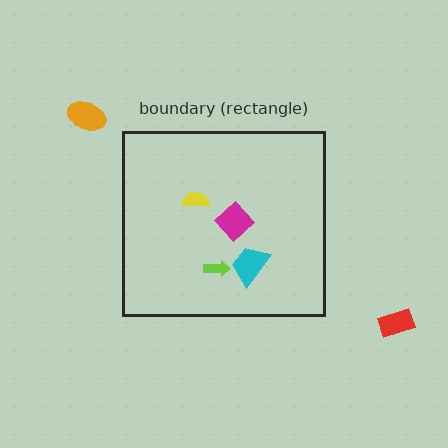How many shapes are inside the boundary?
4 inside, 2 outside.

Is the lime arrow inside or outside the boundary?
Inside.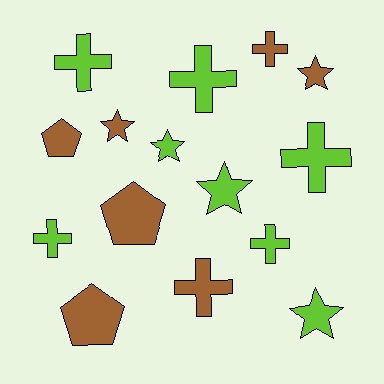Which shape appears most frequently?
Cross, with 7 objects.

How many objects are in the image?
There are 15 objects.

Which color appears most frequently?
Lime, with 8 objects.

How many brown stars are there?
There are 2 brown stars.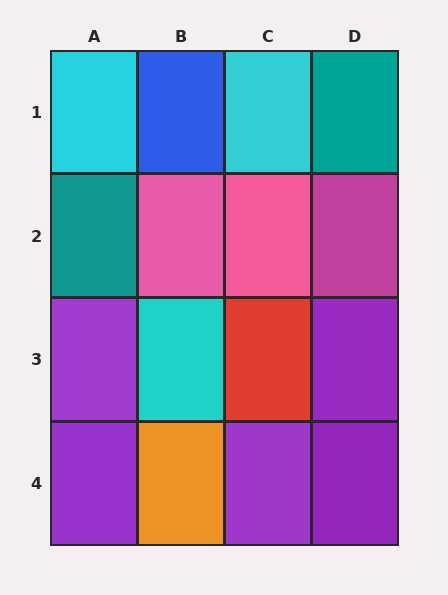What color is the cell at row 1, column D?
Teal.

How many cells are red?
1 cell is red.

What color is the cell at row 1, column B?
Blue.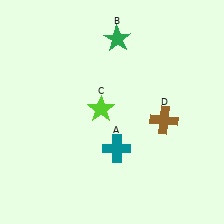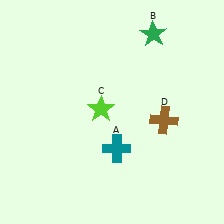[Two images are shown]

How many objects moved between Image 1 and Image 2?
1 object moved between the two images.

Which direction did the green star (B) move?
The green star (B) moved right.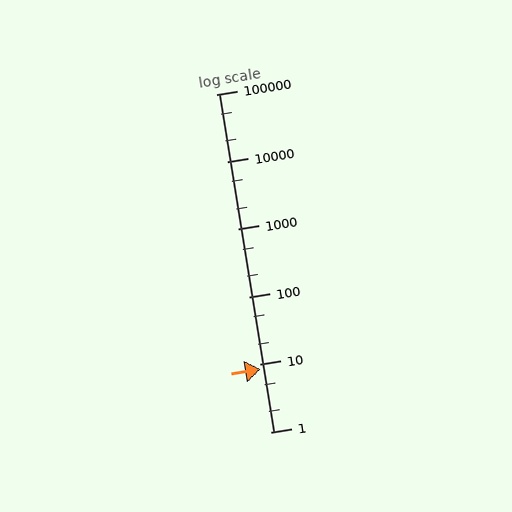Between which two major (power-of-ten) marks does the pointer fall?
The pointer is between 1 and 10.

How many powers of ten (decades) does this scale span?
The scale spans 5 decades, from 1 to 100000.